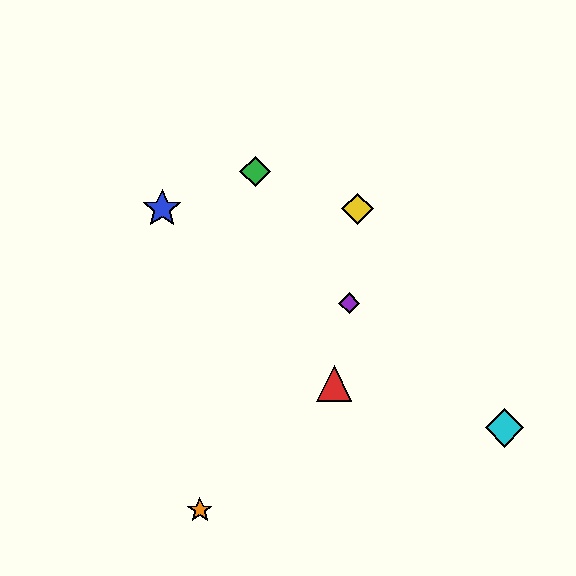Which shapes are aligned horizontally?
The blue star, the yellow diamond are aligned horizontally.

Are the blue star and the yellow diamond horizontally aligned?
Yes, both are at y≈209.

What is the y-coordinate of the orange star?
The orange star is at y≈510.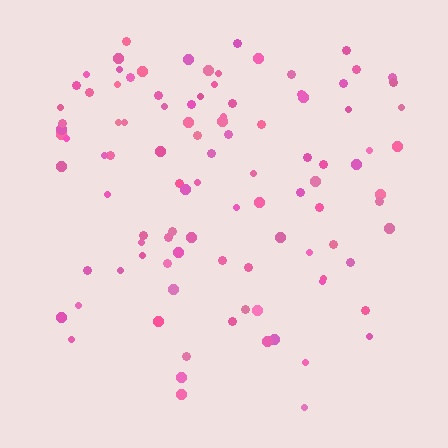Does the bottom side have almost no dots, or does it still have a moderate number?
Still a moderate number, just noticeably fewer than the top.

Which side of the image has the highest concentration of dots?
The top.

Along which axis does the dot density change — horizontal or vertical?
Vertical.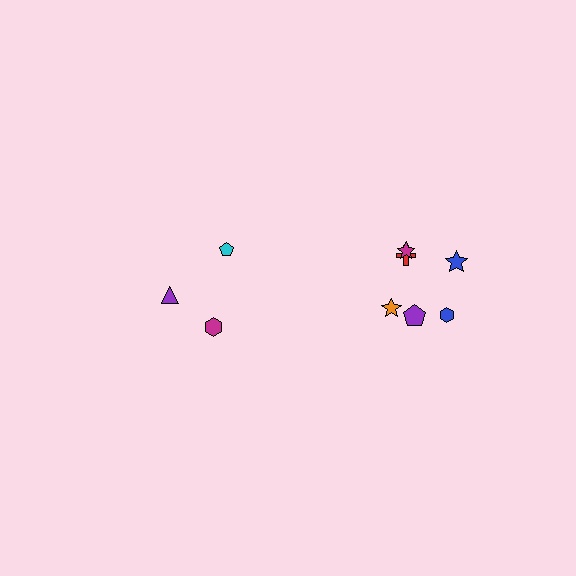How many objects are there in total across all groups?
There are 9 objects.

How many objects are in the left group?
There are 3 objects.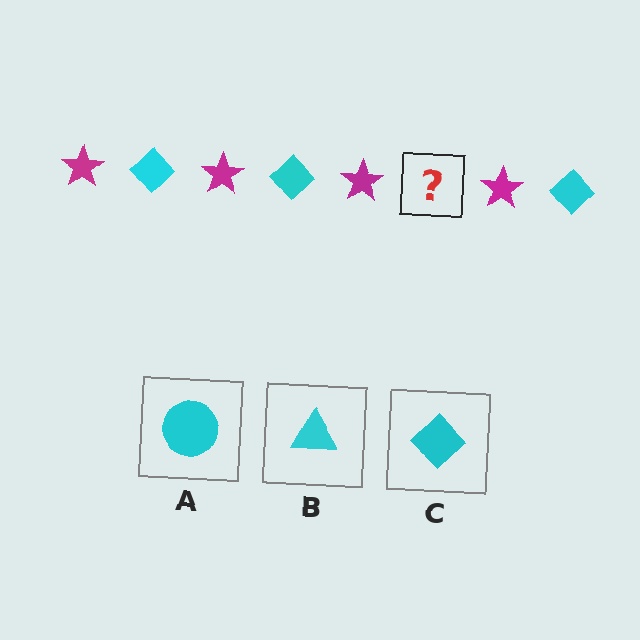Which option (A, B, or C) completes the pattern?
C.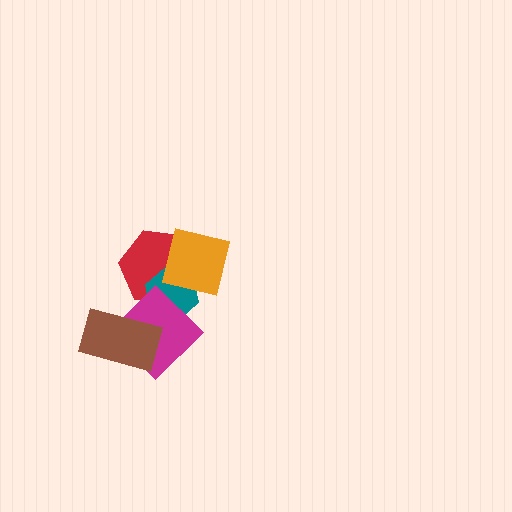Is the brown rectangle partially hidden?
No, no other shape covers it.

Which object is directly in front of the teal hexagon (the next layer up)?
The orange square is directly in front of the teal hexagon.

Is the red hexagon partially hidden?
Yes, it is partially covered by another shape.